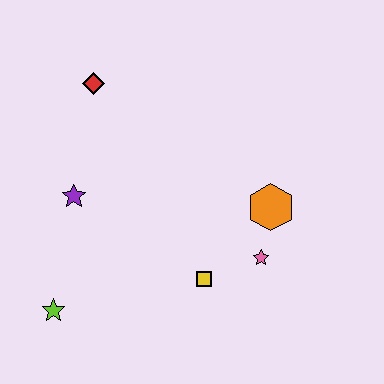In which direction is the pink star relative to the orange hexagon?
The pink star is below the orange hexagon.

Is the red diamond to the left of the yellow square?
Yes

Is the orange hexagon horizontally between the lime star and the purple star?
No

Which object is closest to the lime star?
The purple star is closest to the lime star.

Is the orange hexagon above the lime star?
Yes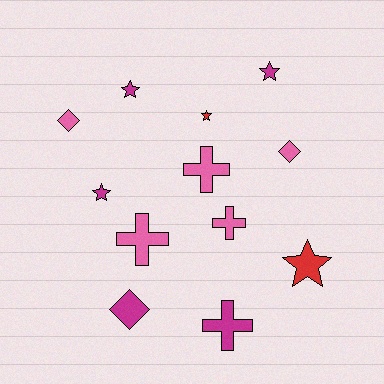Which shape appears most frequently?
Star, with 5 objects.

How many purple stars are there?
There are no purple stars.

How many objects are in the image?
There are 12 objects.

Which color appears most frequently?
Magenta, with 5 objects.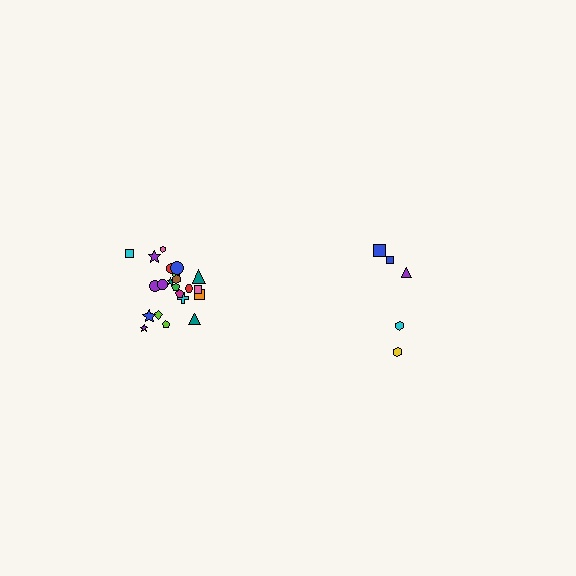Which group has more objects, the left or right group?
The left group.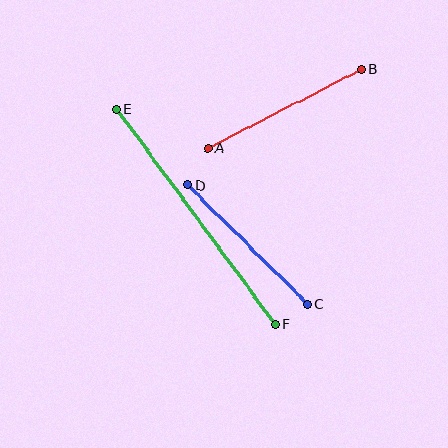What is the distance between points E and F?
The distance is approximately 267 pixels.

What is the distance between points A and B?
The distance is approximately 173 pixels.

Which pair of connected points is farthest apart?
Points E and F are farthest apart.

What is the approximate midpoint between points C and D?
The midpoint is at approximately (248, 245) pixels.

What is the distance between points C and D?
The distance is approximately 169 pixels.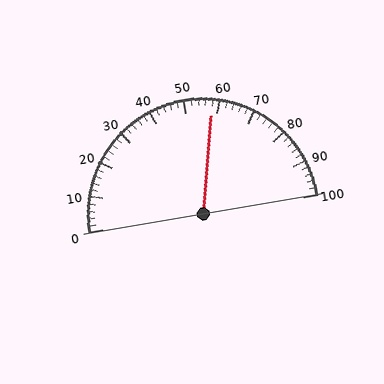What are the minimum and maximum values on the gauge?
The gauge ranges from 0 to 100.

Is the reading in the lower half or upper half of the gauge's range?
The reading is in the upper half of the range (0 to 100).